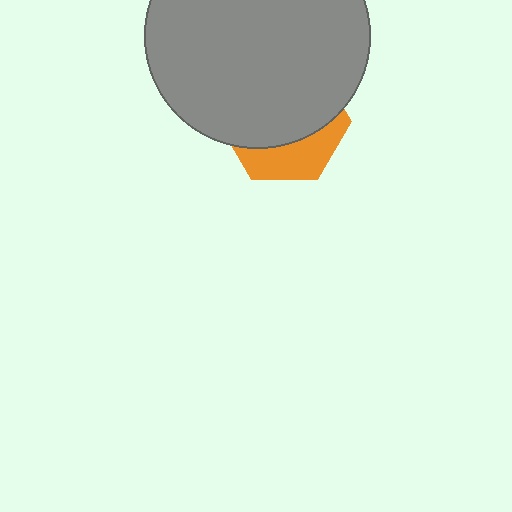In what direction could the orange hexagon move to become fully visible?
The orange hexagon could move down. That would shift it out from behind the gray circle entirely.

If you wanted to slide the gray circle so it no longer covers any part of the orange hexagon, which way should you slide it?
Slide it up — that is the most direct way to separate the two shapes.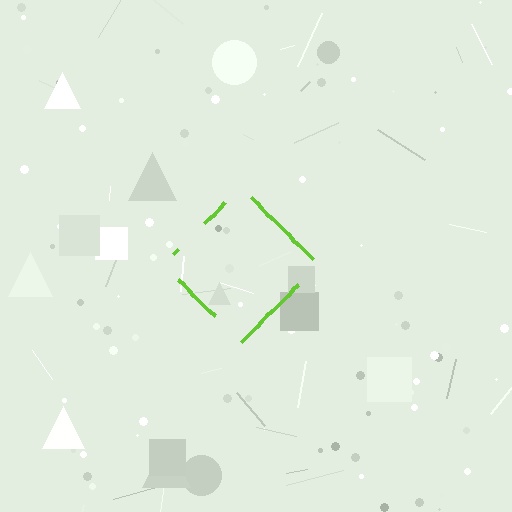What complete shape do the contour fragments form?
The contour fragments form a diamond.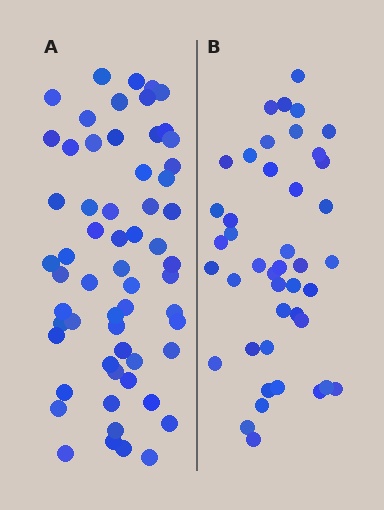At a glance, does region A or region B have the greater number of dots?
Region A (the left region) has more dots.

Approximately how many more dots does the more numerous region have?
Region A has approximately 15 more dots than region B.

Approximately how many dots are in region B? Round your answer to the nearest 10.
About 40 dots. (The exact count is 43, which rounds to 40.)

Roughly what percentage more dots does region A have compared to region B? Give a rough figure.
About 40% more.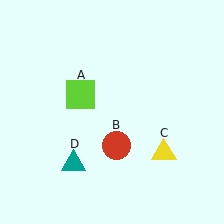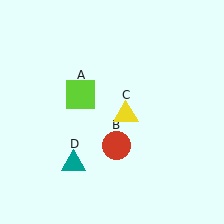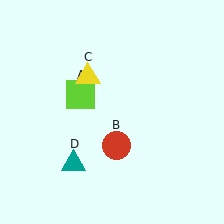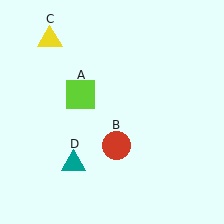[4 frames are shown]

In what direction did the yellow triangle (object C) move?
The yellow triangle (object C) moved up and to the left.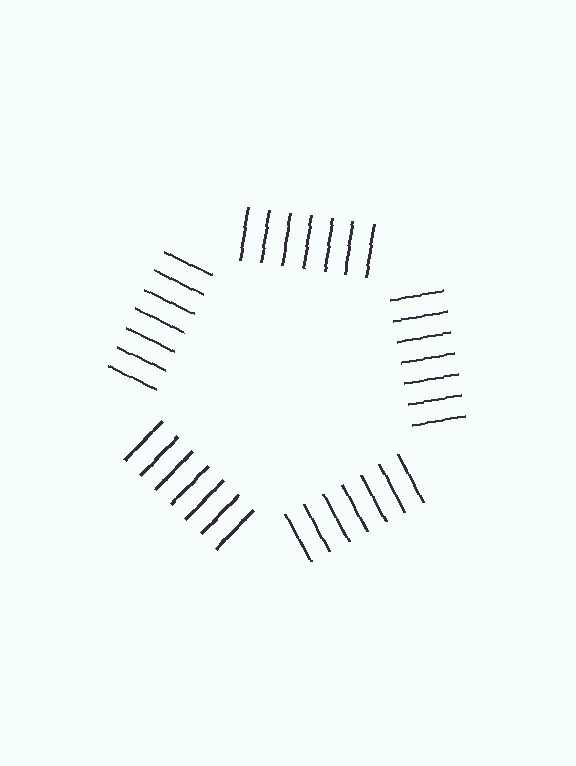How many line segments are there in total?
35 — 7 along each of the 5 edges.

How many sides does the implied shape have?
5 sides — the line-ends trace a pentagon.